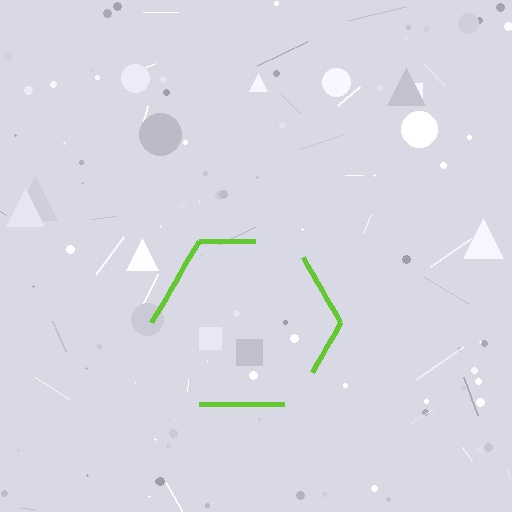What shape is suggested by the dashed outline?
The dashed outline suggests a hexagon.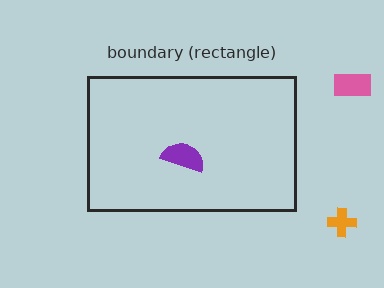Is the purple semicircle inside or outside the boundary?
Inside.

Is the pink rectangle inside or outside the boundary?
Outside.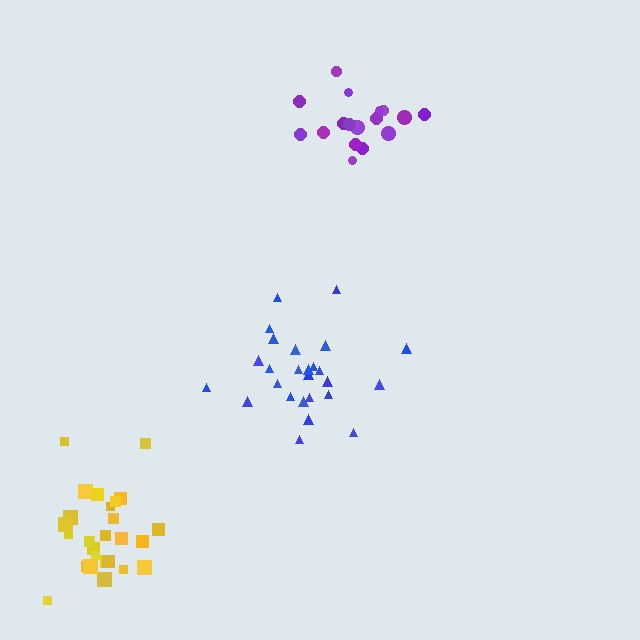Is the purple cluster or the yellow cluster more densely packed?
Yellow.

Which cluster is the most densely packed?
Yellow.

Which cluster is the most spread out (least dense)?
Blue.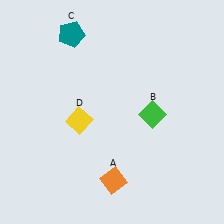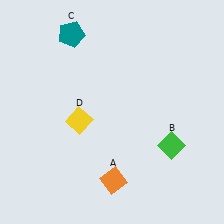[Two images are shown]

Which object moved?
The green diamond (B) moved down.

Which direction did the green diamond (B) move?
The green diamond (B) moved down.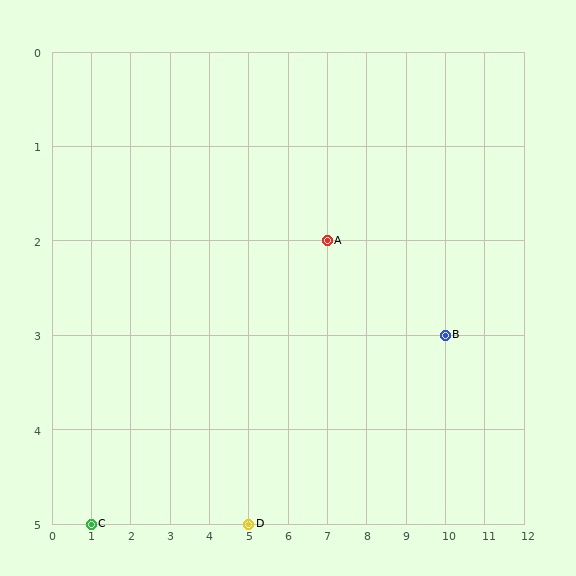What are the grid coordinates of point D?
Point D is at grid coordinates (5, 5).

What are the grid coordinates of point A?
Point A is at grid coordinates (7, 2).